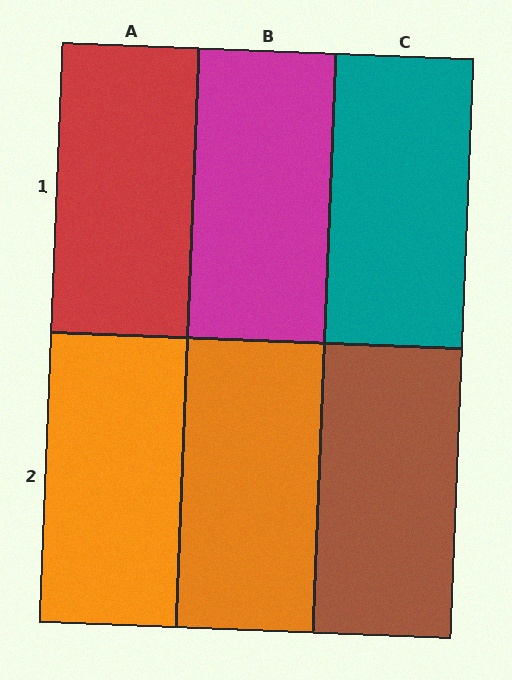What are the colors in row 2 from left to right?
Orange, orange, brown.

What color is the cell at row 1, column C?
Teal.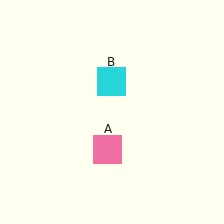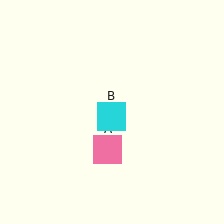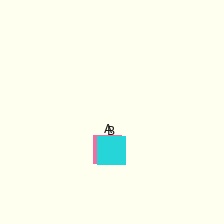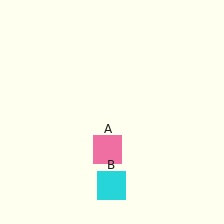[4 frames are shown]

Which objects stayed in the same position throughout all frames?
Pink square (object A) remained stationary.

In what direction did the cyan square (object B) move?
The cyan square (object B) moved down.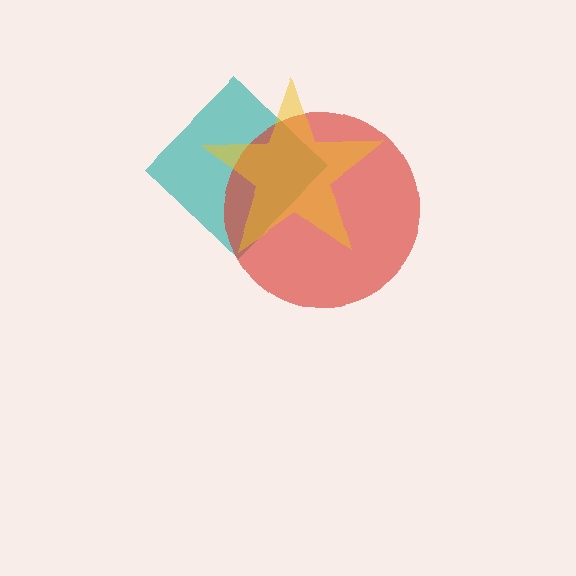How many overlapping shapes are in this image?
There are 3 overlapping shapes in the image.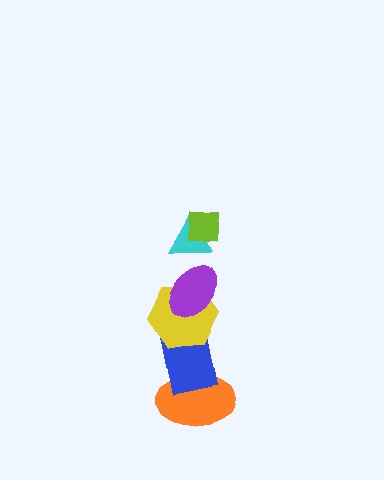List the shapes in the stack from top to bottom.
From top to bottom: the lime square, the cyan triangle, the purple ellipse, the yellow hexagon, the blue rectangle, the orange ellipse.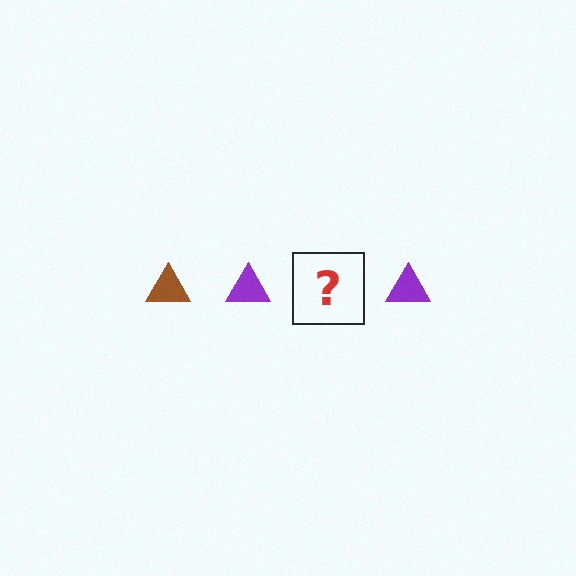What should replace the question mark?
The question mark should be replaced with a brown triangle.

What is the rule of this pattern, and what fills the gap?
The rule is that the pattern cycles through brown, purple triangles. The gap should be filled with a brown triangle.